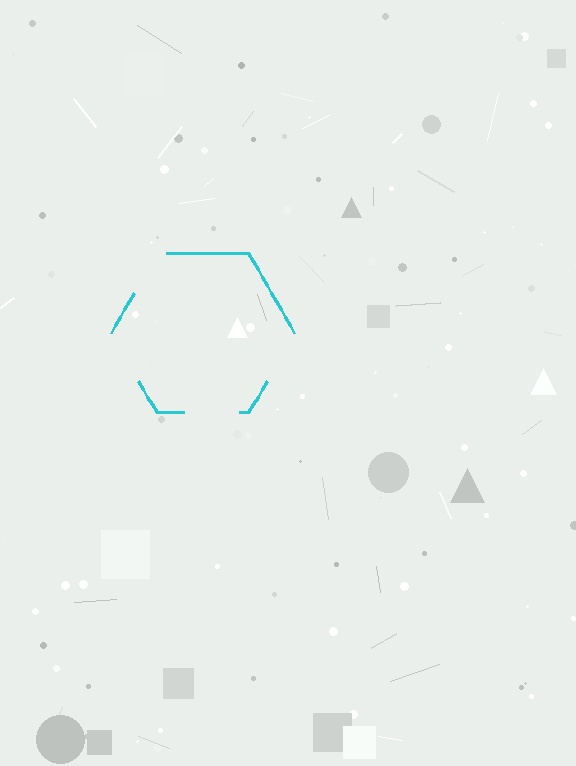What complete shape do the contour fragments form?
The contour fragments form a hexagon.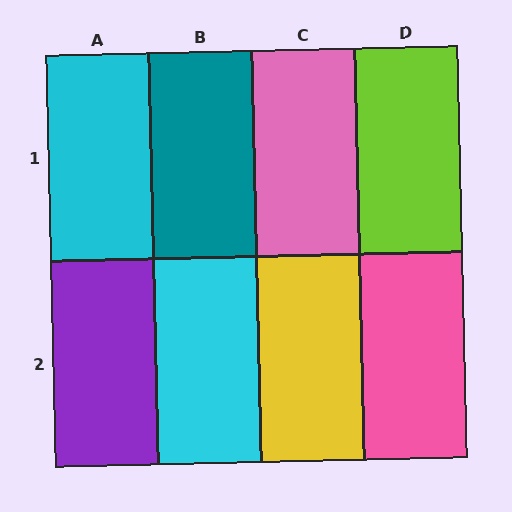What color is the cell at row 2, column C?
Yellow.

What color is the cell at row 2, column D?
Pink.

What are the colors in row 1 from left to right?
Cyan, teal, pink, lime.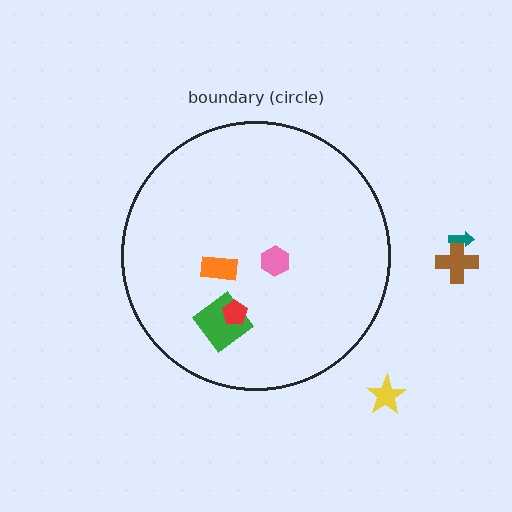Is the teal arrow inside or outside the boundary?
Outside.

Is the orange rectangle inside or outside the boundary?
Inside.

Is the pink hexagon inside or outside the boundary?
Inside.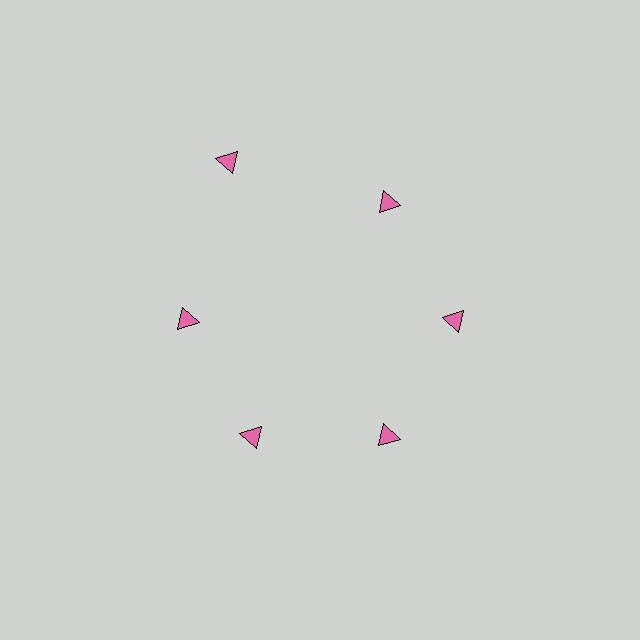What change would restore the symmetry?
The symmetry would be restored by moving it inward, back onto the ring so that all 6 triangles sit at equal angles and equal distance from the center.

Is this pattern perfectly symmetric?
No. The 6 pink triangles are arranged in a ring, but one element near the 11 o'clock position is pushed outward from the center, breaking the 6-fold rotational symmetry.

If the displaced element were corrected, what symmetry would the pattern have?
It would have 6-fold rotational symmetry — the pattern would map onto itself every 60 degrees.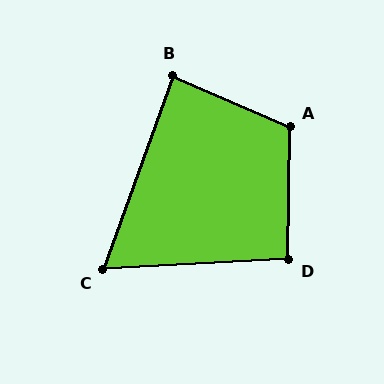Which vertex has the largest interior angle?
A, at approximately 113 degrees.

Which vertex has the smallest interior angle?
C, at approximately 67 degrees.